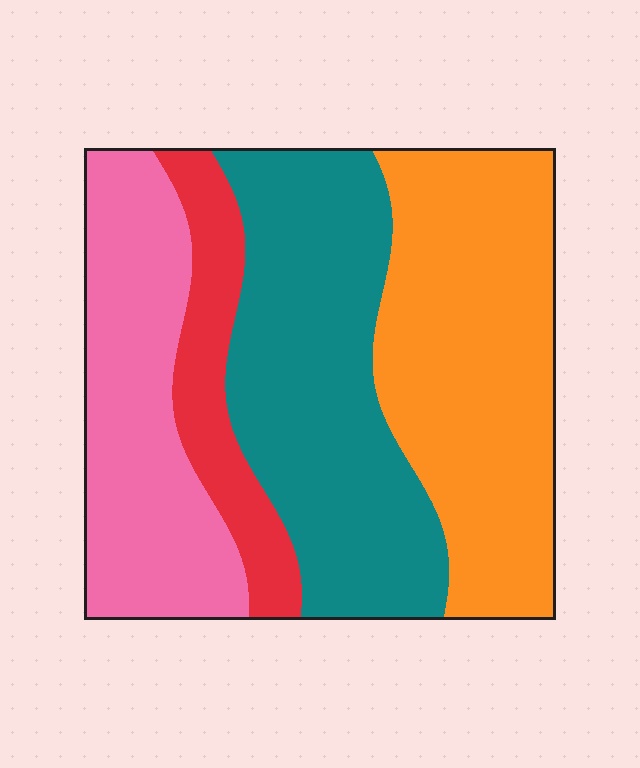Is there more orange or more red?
Orange.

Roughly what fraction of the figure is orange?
Orange takes up about one third (1/3) of the figure.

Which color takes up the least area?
Red, at roughly 10%.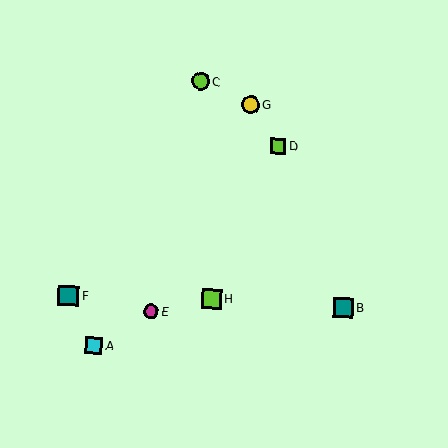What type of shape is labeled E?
Shape E is a magenta circle.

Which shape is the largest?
The teal square (labeled F) is the largest.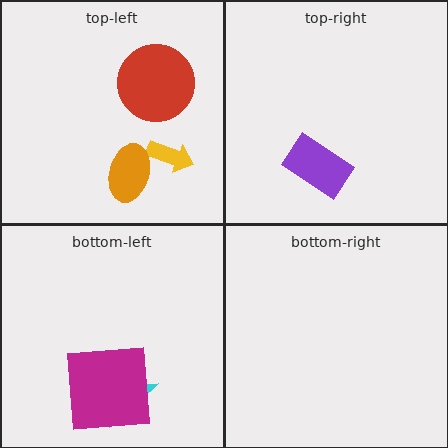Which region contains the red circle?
The top-left region.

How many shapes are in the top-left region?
3.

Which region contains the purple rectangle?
The top-right region.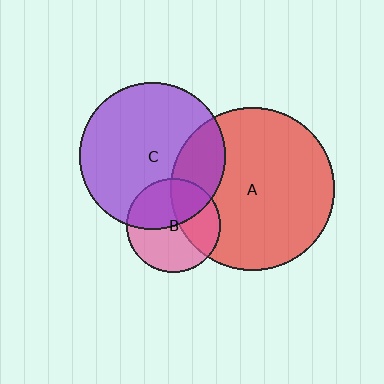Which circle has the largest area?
Circle A (red).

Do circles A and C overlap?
Yes.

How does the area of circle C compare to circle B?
Approximately 2.4 times.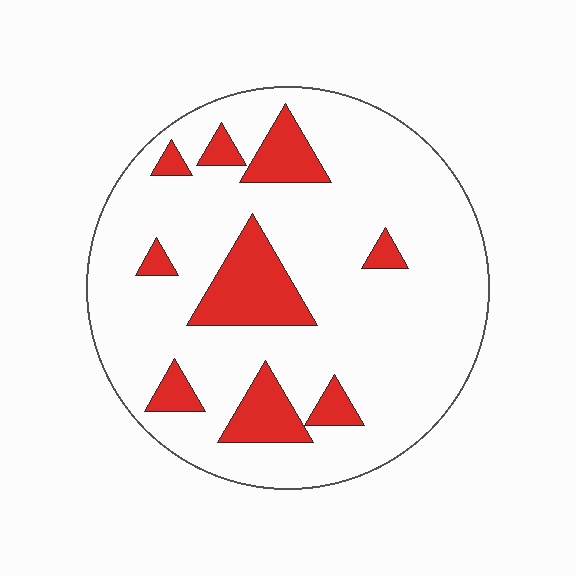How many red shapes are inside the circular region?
9.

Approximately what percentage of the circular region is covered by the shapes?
Approximately 20%.